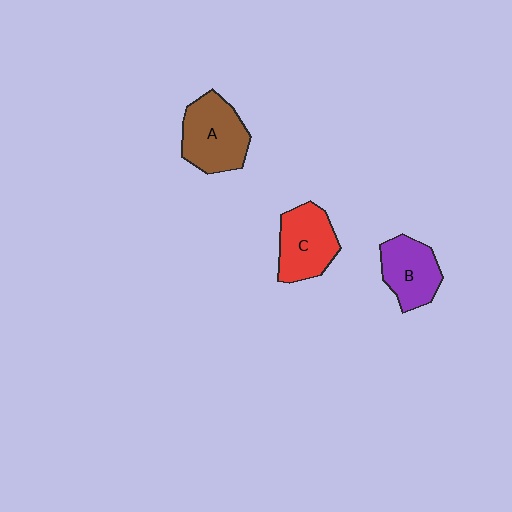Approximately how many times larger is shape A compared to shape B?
Approximately 1.3 times.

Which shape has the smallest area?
Shape B (purple).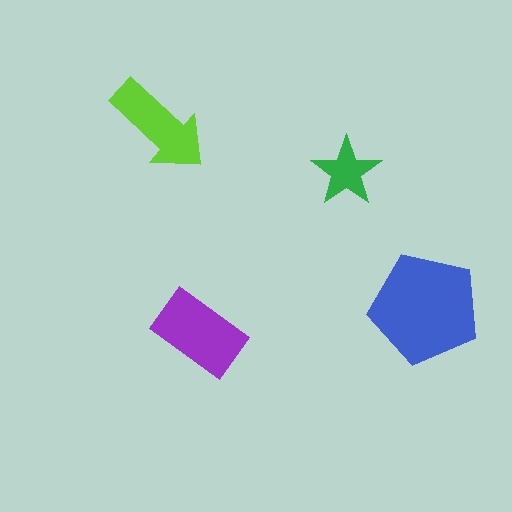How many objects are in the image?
There are 4 objects in the image.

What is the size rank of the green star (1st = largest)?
4th.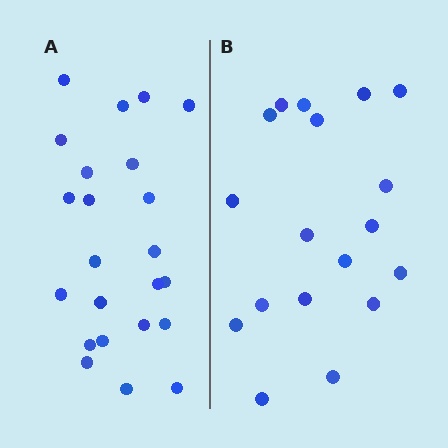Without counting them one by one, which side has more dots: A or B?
Region A (the left region) has more dots.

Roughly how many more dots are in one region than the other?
Region A has about 5 more dots than region B.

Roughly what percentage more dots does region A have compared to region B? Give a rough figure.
About 30% more.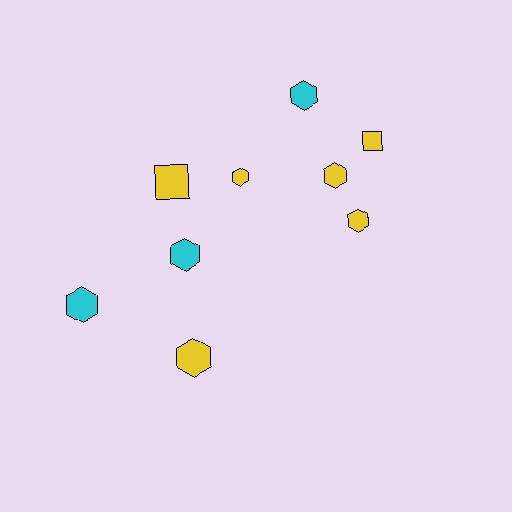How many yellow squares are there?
There are 2 yellow squares.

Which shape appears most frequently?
Hexagon, with 7 objects.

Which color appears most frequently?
Yellow, with 6 objects.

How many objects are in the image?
There are 9 objects.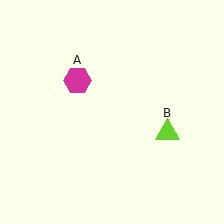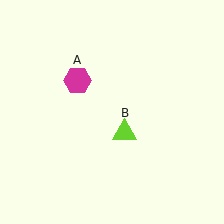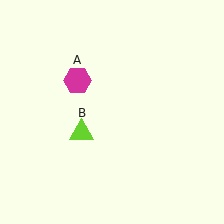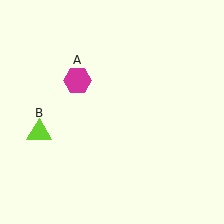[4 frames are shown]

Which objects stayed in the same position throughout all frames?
Magenta hexagon (object A) remained stationary.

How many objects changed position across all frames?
1 object changed position: lime triangle (object B).